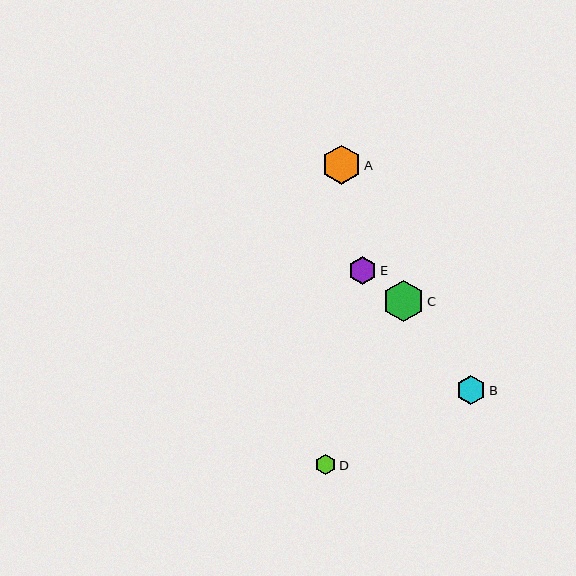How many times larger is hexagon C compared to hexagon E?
Hexagon C is approximately 1.5 times the size of hexagon E.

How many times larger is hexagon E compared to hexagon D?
Hexagon E is approximately 1.4 times the size of hexagon D.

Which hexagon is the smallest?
Hexagon D is the smallest with a size of approximately 20 pixels.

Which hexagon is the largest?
Hexagon C is the largest with a size of approximately 42 pixels.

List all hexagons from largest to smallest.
From largest to smallest: C, A, B, E, D.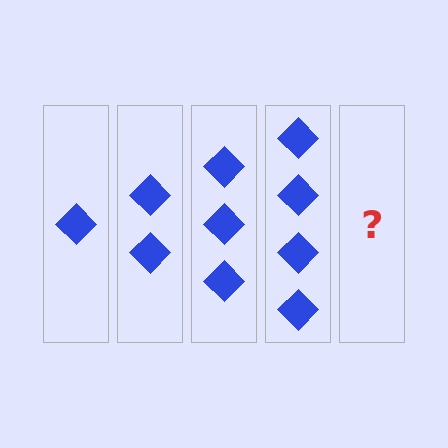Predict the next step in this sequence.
The next step is 5 diamonds.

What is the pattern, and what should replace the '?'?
The pattern is that each step adds one more diamond. The '?' should be 5 diamonds.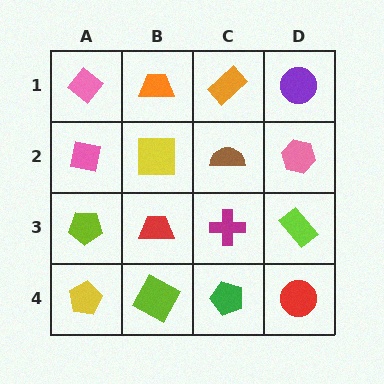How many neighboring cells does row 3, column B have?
4.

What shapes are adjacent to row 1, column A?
A pink square (row 2, column A), an orange trapezoid (row 1, column B).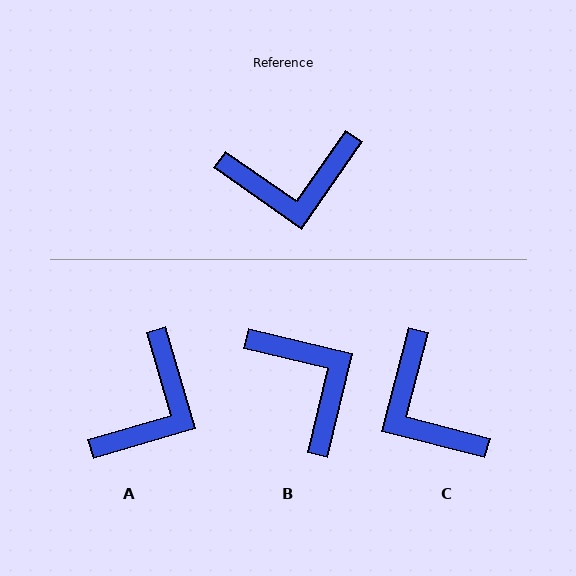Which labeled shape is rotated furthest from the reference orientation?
B, about 112 degrees away.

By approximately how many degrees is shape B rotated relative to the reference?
Approximately 112 degrees counter-clockwise.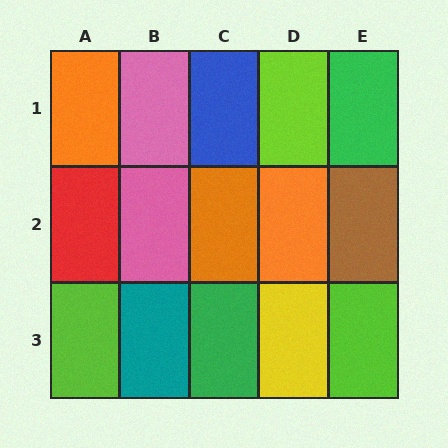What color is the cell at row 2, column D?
Orange.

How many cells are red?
1 cell is red.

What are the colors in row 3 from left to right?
Lime, teal, green, yellow, lime.